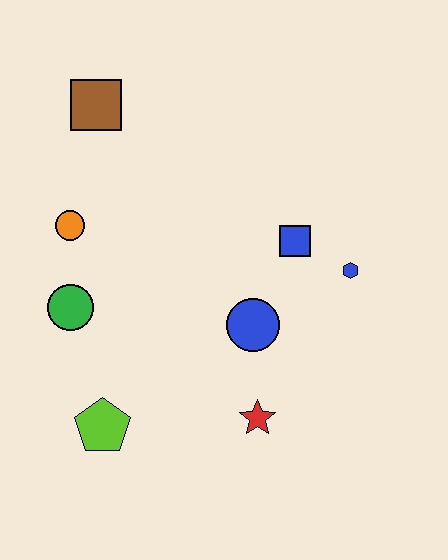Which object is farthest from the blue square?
The lime pentagon is farthest from the blue square.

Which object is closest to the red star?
The blue circle is closest to the red star.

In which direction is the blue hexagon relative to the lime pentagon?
The blue hexagon is to the right of the lime pentagon.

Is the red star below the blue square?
Yes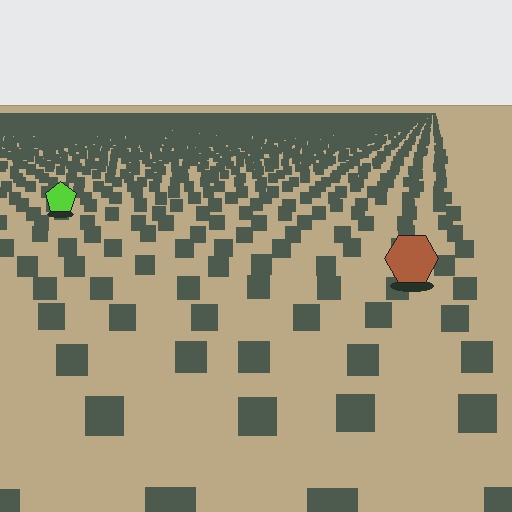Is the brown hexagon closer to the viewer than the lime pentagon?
Yes. The brown hexagon is closer — you can tell from the texture gradient: the ground texture is coarser near it.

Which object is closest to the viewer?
The brown hexagon is closest. The texture marks near it are larger and more spread out.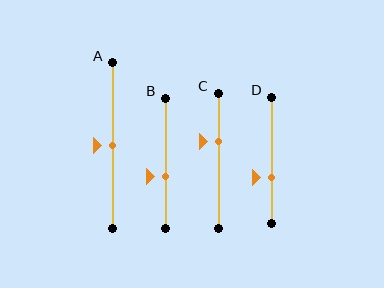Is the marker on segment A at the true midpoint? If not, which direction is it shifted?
Yes, the marker on segment A is at the true midpoint.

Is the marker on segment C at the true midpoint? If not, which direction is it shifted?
No, the marker on segment C is shifted upward by about 15% of the segment length.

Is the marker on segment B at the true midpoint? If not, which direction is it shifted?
No, the marker on segment B is shifted downward by about 11% of the segment length.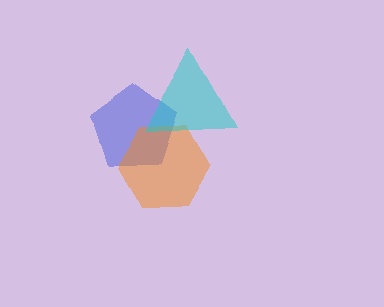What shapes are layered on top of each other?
The layered shapes are: a blue pentagon, an orange hexagon, a cyan triangle.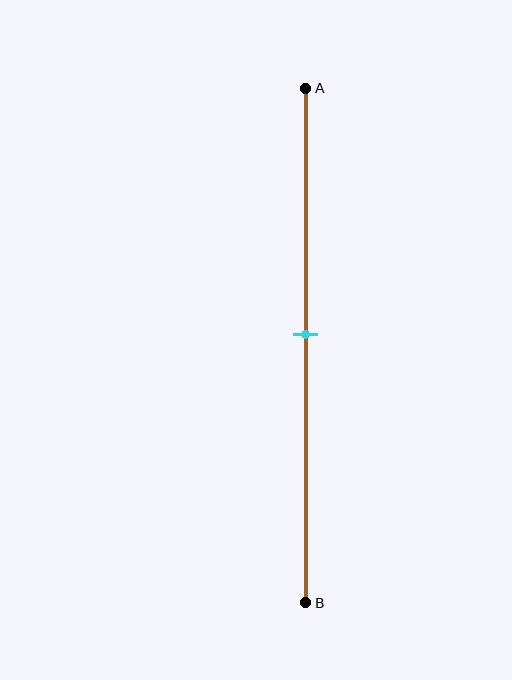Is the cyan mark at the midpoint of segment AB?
Yes, the mark is approximately at the midpoint.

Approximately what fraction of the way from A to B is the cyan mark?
The cyan mark is approximately 50% of the way from A to B.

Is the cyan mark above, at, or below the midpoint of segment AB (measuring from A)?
The cyan mark is approximately at the midpoint of segment AB.